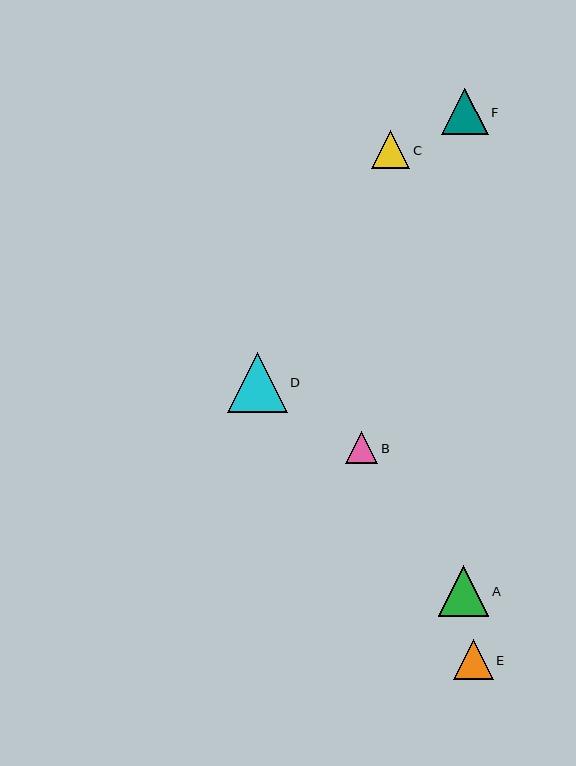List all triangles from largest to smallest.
From largest to smallest: D, A, F, E, C, B.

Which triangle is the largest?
Triangle D is the largest with a size of approximately 60 pixels.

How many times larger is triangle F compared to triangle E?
Triangle F is approximately 1.2 times the size of triangle E.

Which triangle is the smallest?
Triangle B is the smallest with a size of approximately 32 pixels.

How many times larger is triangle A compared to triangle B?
Triangle A is approximately 1.6 times the size of triangle B.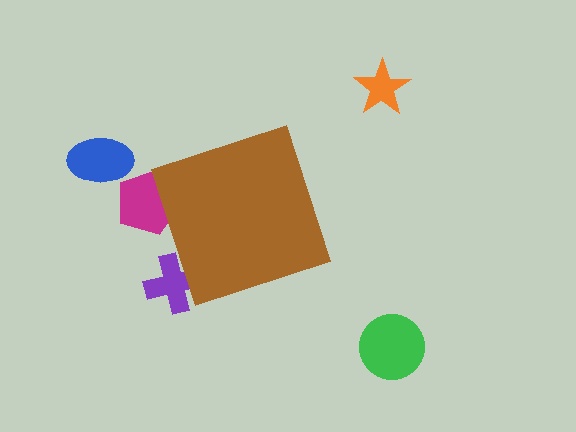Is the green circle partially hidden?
No, the green circle is fully visible.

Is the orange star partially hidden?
No, the orange star is fully visible.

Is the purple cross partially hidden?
Yes, the purple cross is partially hidden behind the brown diamond.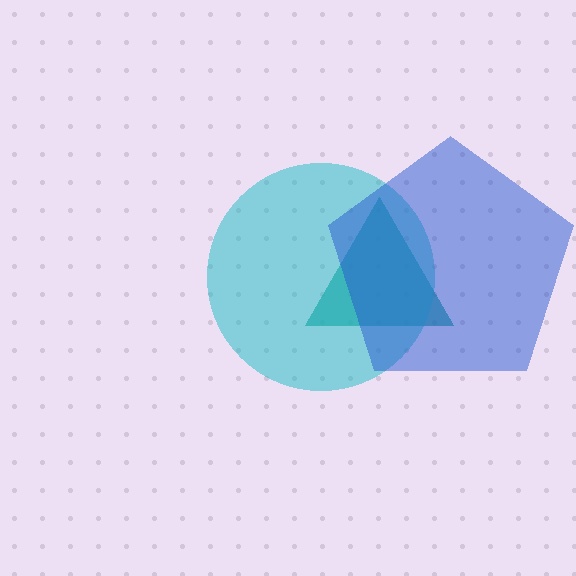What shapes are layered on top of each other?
The layered shapes are: a teal triangle, a cyan circle, a blue pentagon.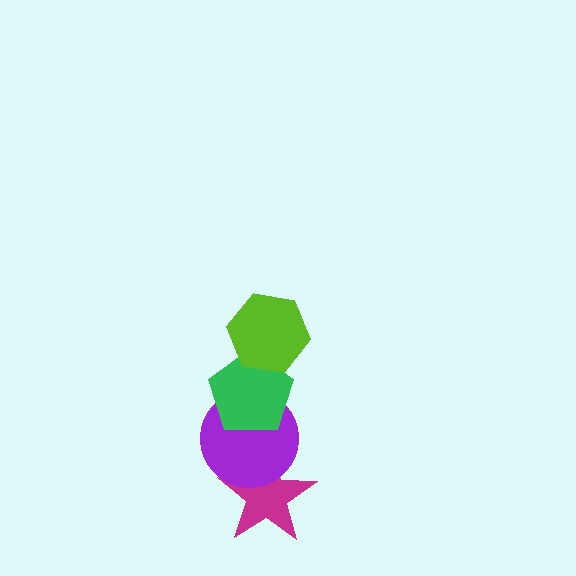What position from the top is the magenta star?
The magenta star is 4th from the top.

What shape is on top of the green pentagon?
The lime hexagon is on top of the green pentagon.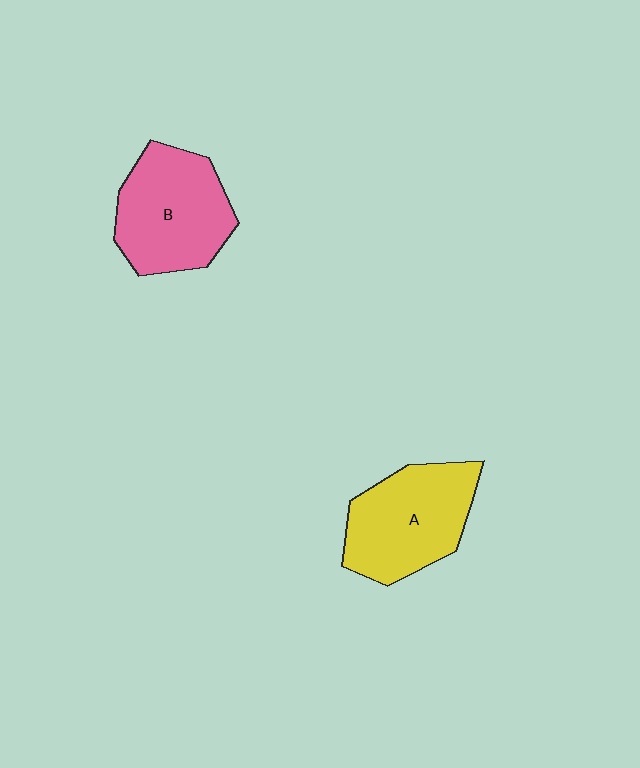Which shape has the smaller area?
Shape A (yellow).